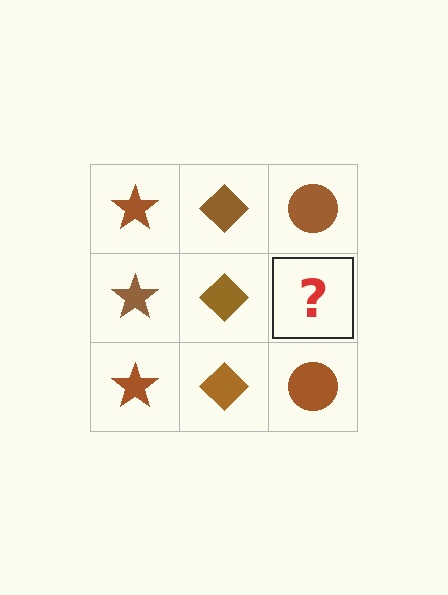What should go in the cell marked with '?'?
The missing cell should contain a brown circle.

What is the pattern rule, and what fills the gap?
The rule is that each column has a consistent shape. The gap should be filled with a brown circle.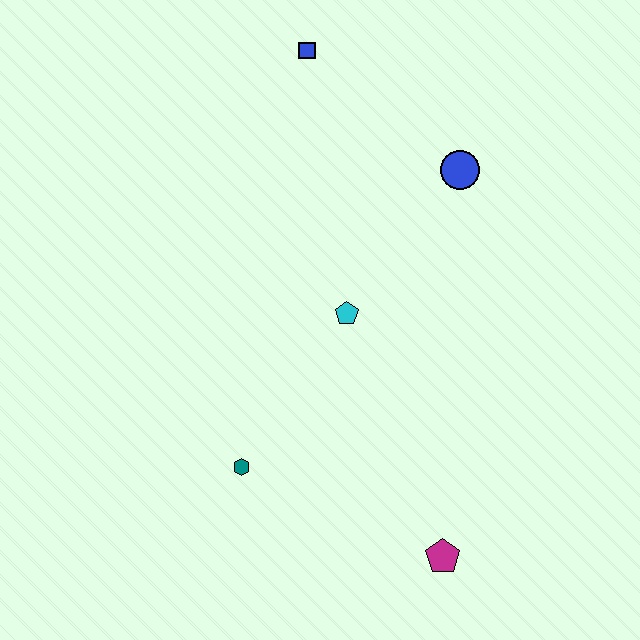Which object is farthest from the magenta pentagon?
The blue square is farthest from the magenta pentagon.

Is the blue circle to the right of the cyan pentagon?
Yes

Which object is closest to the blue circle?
The cyan pentagon is closest to the blue circle.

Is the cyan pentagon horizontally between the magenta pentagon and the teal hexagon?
Yes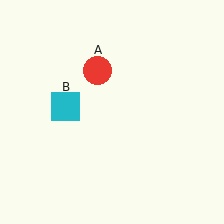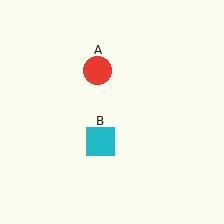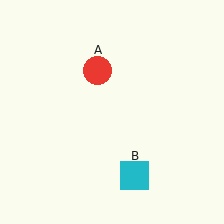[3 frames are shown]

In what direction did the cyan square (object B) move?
The cyan square (object B) moved down and to the right.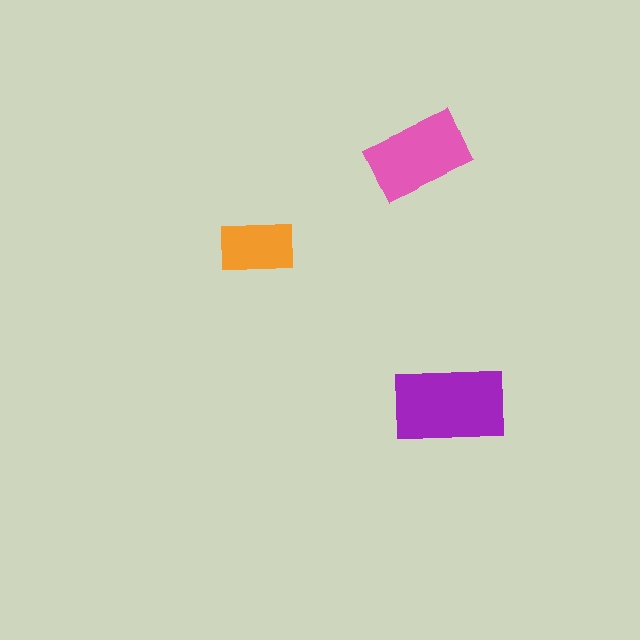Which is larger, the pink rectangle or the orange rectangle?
The pink one.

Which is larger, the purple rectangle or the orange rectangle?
The purple one.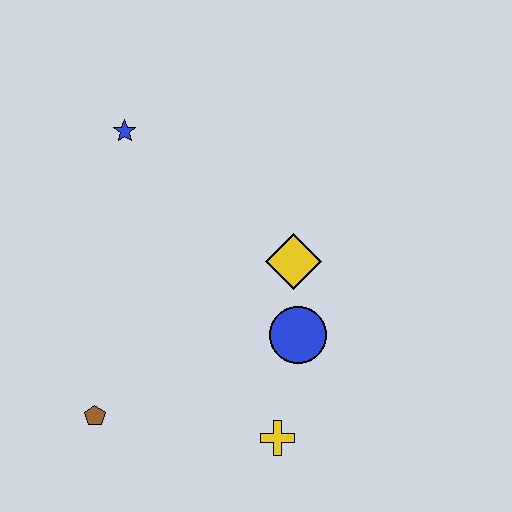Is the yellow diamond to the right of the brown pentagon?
Yes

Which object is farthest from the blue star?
The yellow cross is farthest from the blue star.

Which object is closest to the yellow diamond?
The blue circle is closest to the yellow diamond.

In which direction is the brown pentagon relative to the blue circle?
The brown pentagon is to the left of the blue circle.